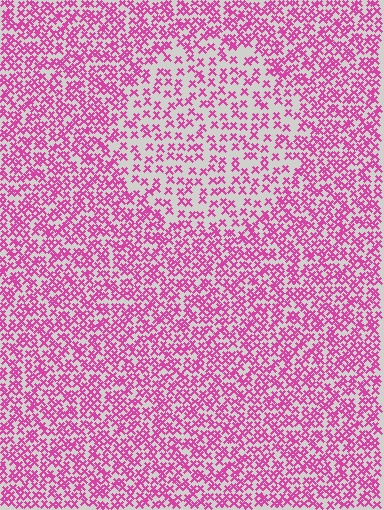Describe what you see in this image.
The image contains small magenta elements arranged at two different densities. A circle-shaped region is visible where the elements are less densely packed than the surrounding area.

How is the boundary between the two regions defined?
The boundary is defined by a change in element density (approximately 1.9x ratio). All elements are the same color, size, and shape.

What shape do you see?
I see a circle.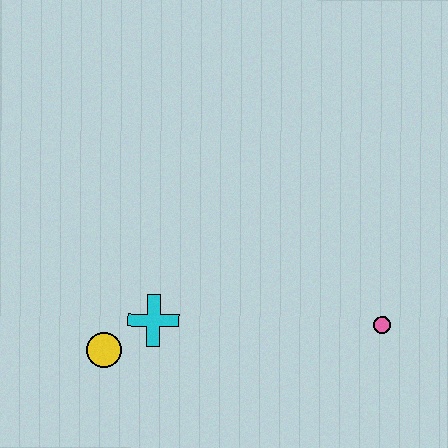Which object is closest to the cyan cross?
The yellow circle is closest to the cyan cross.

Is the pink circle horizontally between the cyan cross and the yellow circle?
No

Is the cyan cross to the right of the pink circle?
No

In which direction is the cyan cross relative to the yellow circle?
The cyan cross is to the right of the yellow circle.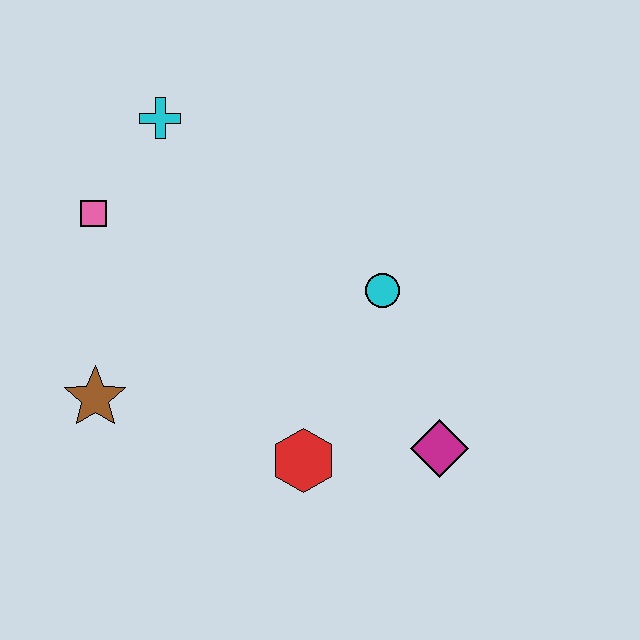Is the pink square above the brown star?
Yes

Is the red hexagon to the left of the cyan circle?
Yes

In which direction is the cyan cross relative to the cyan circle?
The cyan cross is to the left of the cyan circle.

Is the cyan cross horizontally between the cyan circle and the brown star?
Yes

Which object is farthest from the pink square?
The magenta diamond is farthest from the pink square.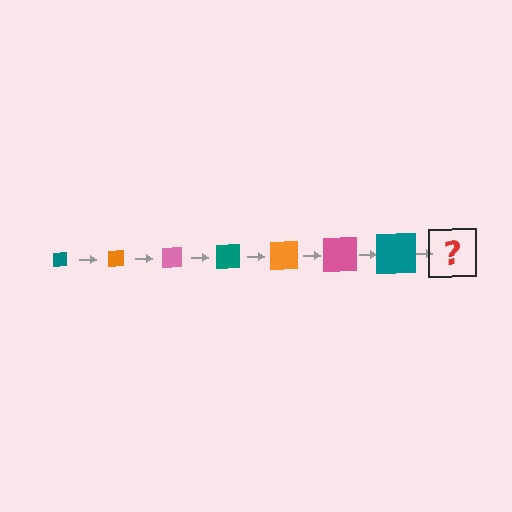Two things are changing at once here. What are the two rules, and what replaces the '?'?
The two rules are that the square grows larger each step and the color cycles through teal, orange, and pink. The '?' should be an orange square, larger than the previous one.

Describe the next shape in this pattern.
It should be an orange square, larger than the previous one.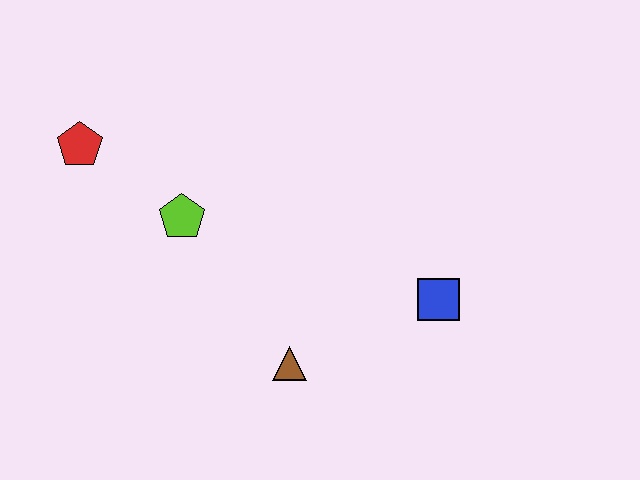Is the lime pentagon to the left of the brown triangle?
Yes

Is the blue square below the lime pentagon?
Yes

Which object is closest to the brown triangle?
The blue square is closest to the brown triangle.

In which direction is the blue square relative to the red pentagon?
The blue square is to the right of the red pentagon.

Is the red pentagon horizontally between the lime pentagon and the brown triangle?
No